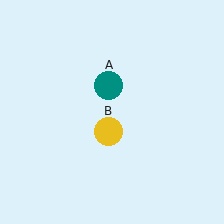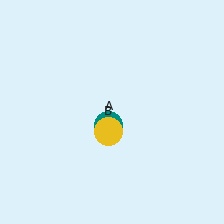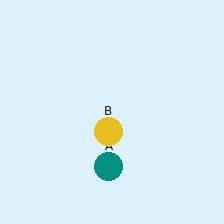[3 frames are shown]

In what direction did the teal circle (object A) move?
The teal circle (object A) moved down.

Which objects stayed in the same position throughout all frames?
Yellow circle (object B) remained stationary.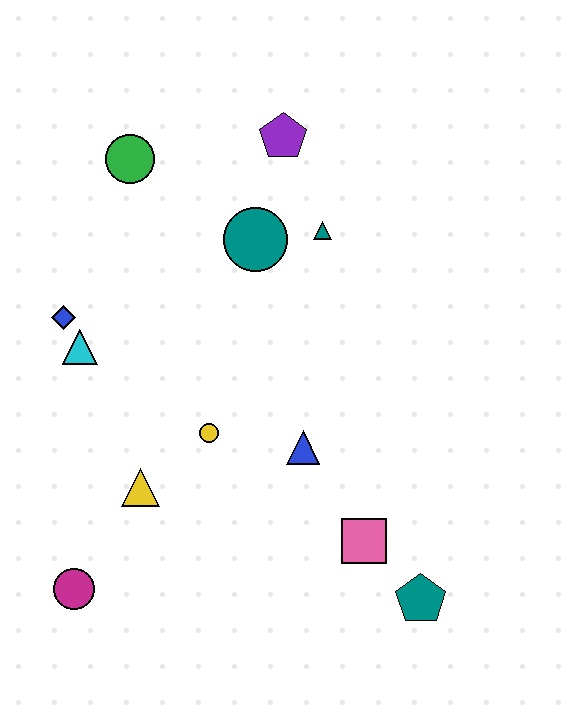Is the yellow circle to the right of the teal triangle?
No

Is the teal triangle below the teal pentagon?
No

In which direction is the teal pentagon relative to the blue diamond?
The teal pentagon is to the right of the blue diamond.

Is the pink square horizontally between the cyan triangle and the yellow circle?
No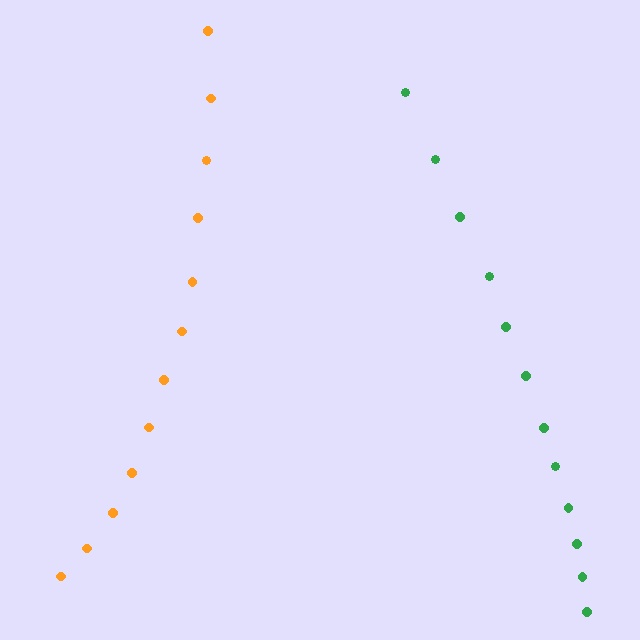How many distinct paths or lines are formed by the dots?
There are 2 distinct paths.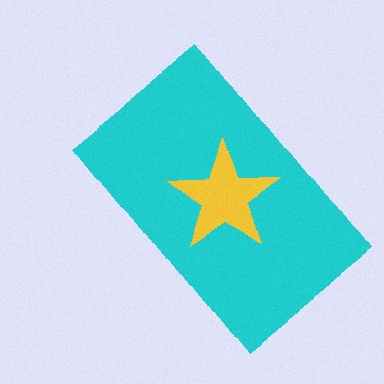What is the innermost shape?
The yellow star.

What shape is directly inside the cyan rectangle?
The yellow star.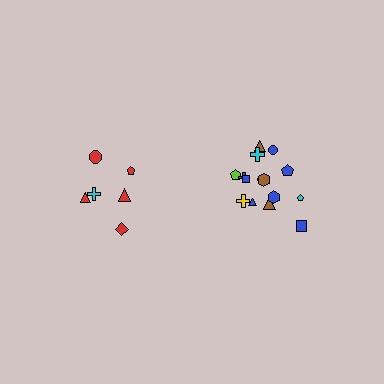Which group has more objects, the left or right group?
The right group.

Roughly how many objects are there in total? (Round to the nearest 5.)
Roughly 20 objects in total.